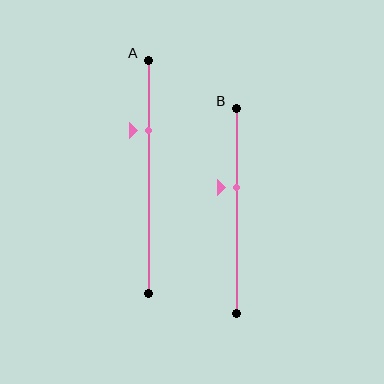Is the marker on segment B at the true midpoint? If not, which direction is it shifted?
No, the marker on segment B is shifted upward by about 11% of the segment length.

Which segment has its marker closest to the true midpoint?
Segment B has its marker closest to the true midpoint.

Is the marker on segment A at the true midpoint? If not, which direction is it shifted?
No, the marker on segment A is shifted upward by about 20% of the segment length.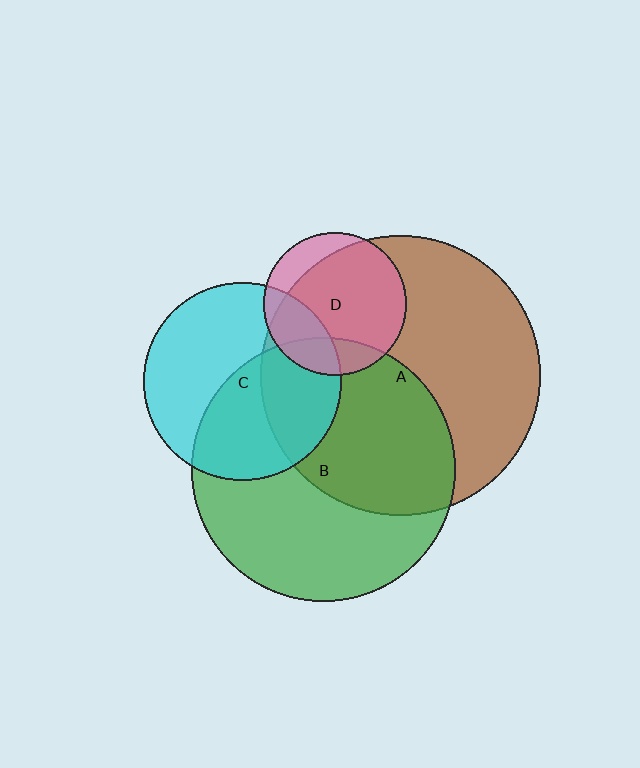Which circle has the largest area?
Circle A (brown).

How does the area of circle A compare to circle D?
Approximately 3.8 times.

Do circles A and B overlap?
Yes.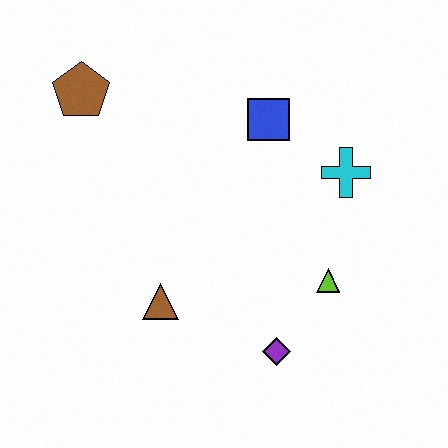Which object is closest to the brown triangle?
The purple diamond is closest to the brown triangle.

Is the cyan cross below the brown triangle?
No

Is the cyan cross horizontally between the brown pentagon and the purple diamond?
No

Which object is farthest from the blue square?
The purple diamond is farthest from the blue square.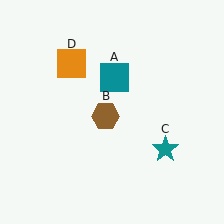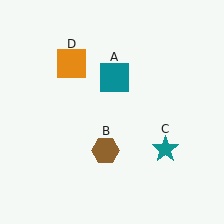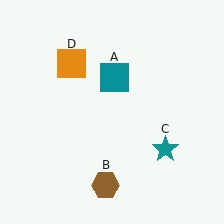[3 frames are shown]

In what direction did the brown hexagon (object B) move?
The brown hexagon (object B) moved down.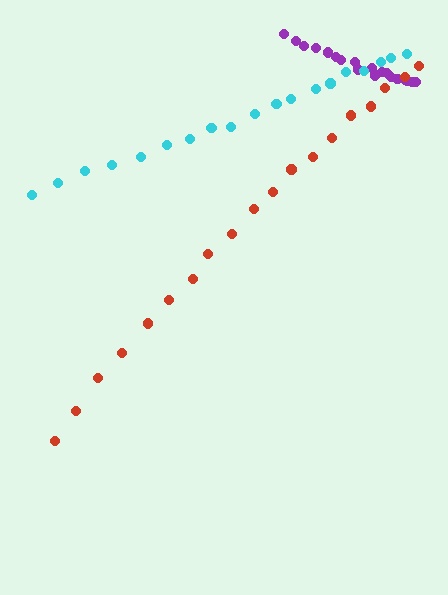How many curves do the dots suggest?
There are 3 distinct paths.